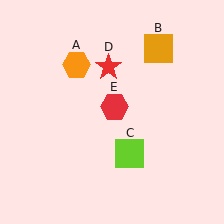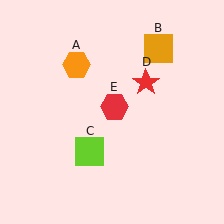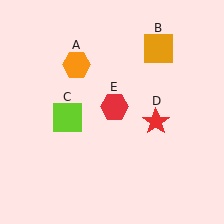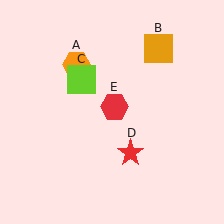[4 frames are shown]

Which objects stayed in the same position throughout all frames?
Orange hexagon (object A) and orange square (object B) and red hexagon (object E) remained stationary.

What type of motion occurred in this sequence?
The lime square (object C), red star (object D) rotated clockwise around the center of the scene.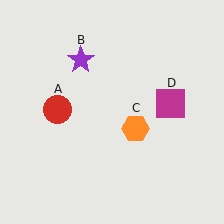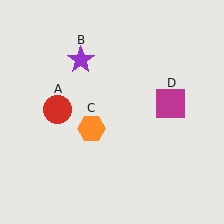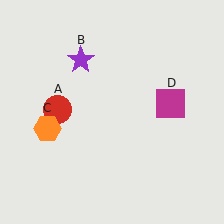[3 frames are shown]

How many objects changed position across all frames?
1 object changed position: orange hexagon (object C).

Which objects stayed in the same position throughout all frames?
Red circle (object A) and purple star (object B) and magenta square (object D) remained stationary.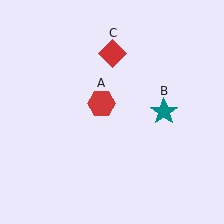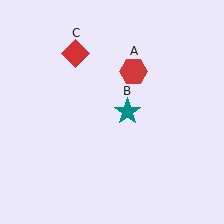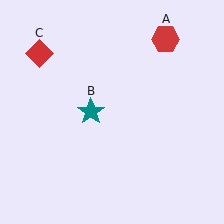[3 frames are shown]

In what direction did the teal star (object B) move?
The teal star (object B) moved left.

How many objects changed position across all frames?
3 objects changed position: red hexagon (object A), teal star (object B), red diamond (object C).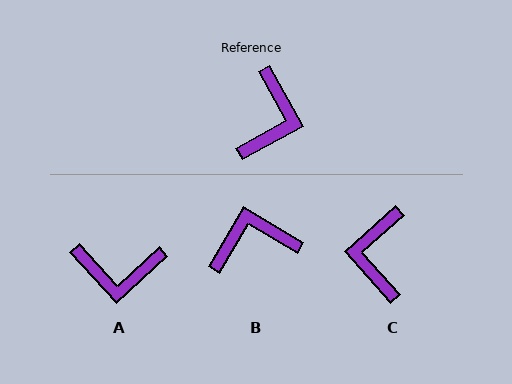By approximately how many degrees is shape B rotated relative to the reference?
Approximately 121 degrees counter-clockwise.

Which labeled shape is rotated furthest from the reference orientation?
C, about 167 degrees away.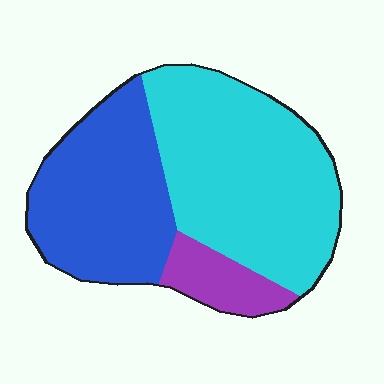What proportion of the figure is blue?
Blue takes up between a third and a half of the figure.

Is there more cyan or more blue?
Cyan.